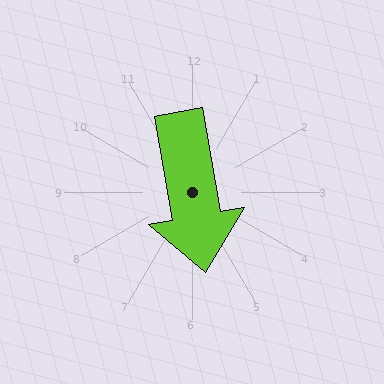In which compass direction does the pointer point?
South.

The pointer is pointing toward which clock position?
Roughly 6 o'clock.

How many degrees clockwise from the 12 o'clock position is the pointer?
Approximately 170 degrees.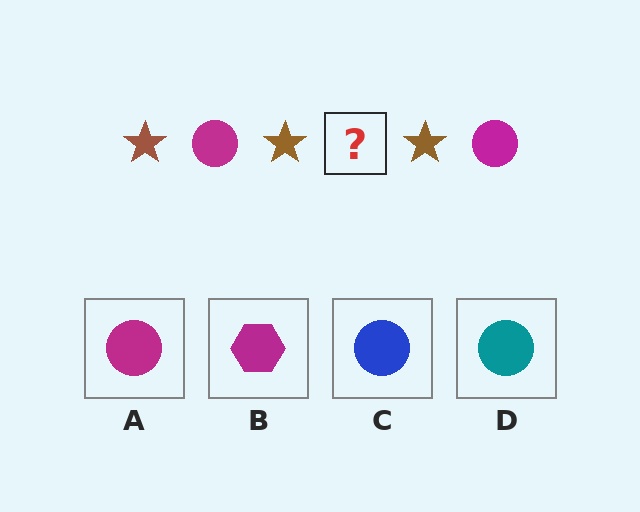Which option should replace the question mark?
Option A.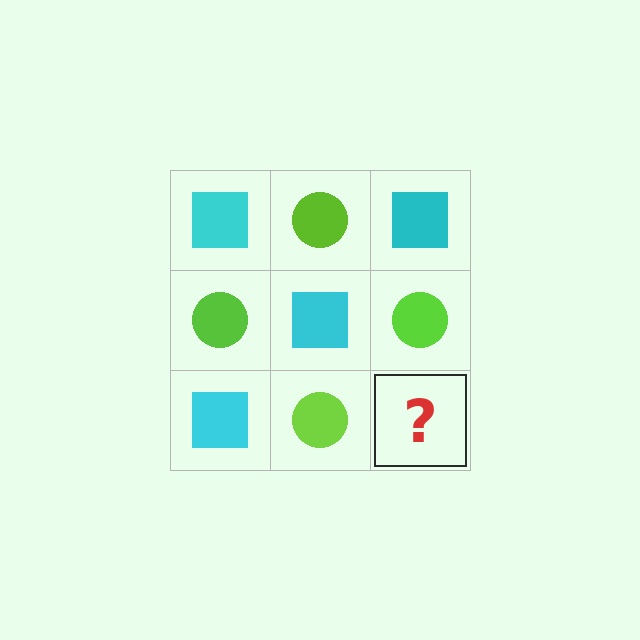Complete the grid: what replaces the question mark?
The question mark should be replaced with a cyan square.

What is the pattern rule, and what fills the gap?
The rule is that it alternates cyan square and lime circle in a checkerboard pattern. The gap should be filled with a cyan square.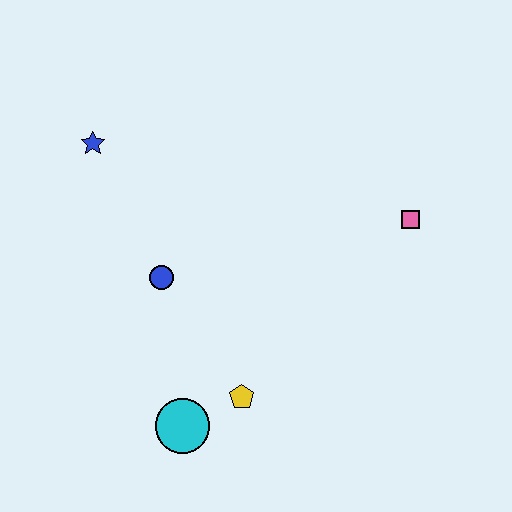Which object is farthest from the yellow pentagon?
The blue star is farthest from the yellow pentagon.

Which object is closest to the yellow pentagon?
The cyan circle is closest to the yellow pentagon.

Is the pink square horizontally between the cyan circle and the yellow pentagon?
No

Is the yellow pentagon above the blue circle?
No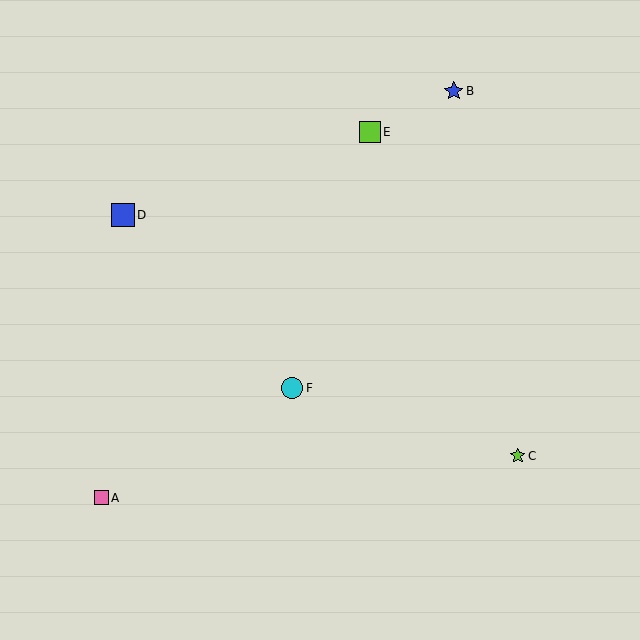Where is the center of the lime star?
The center of the lime star is at (518, 456).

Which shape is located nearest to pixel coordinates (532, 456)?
The lime star (labeled C) at (518, 456) is nearest to that location.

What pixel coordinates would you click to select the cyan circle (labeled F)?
Click at (292, 388) to select the cyan circle F.